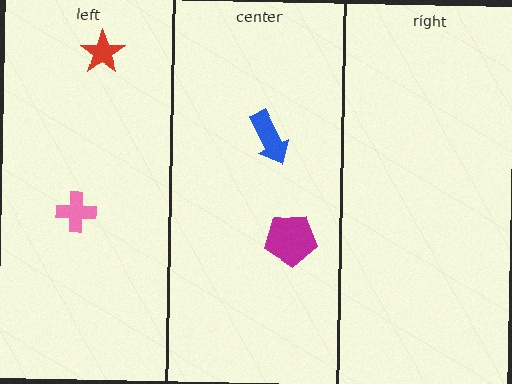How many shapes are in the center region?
2.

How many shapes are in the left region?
2.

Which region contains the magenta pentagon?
The center region.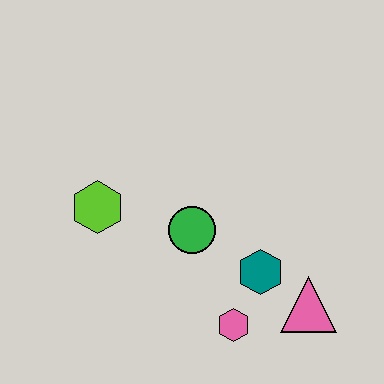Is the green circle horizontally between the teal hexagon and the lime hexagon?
Yes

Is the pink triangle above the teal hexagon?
No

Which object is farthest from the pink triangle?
The lime hexagon is farthest from the pink triangle.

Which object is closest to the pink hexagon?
The teal hexagon is closest to the pink hexagon.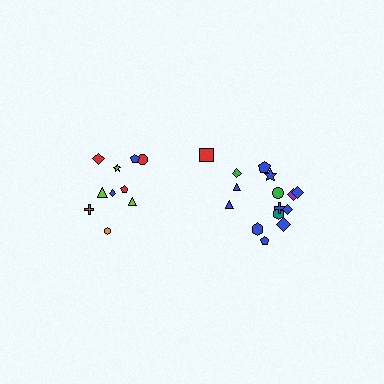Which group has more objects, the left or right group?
The right group.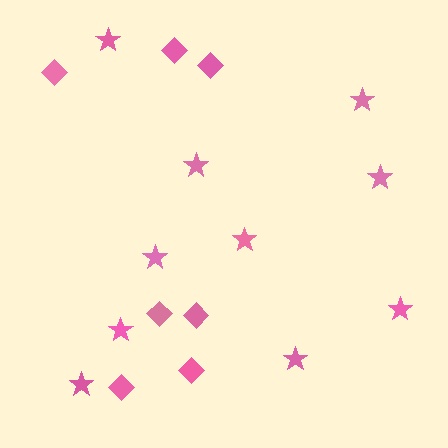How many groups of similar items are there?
There are 2 groups: one group of stars (10) and one group of diamonds (7).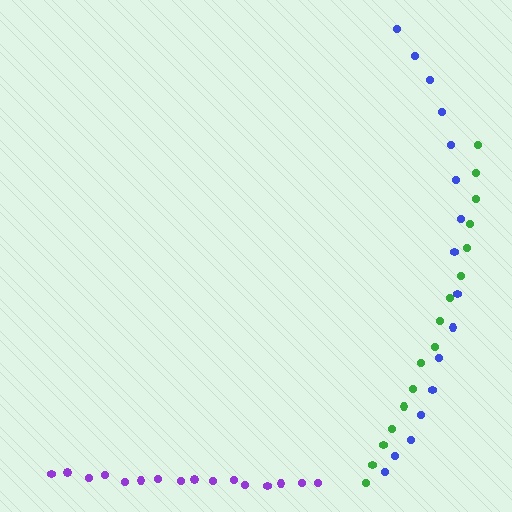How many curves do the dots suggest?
There are 3 distinct paths.